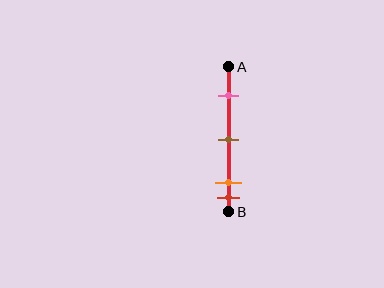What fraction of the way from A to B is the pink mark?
The pink mark is approximately 20% (0.2) of the way from A to B.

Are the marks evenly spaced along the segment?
No, the marks are not evenly spaced.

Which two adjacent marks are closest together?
The orange and red marks are the closest adjacent pair.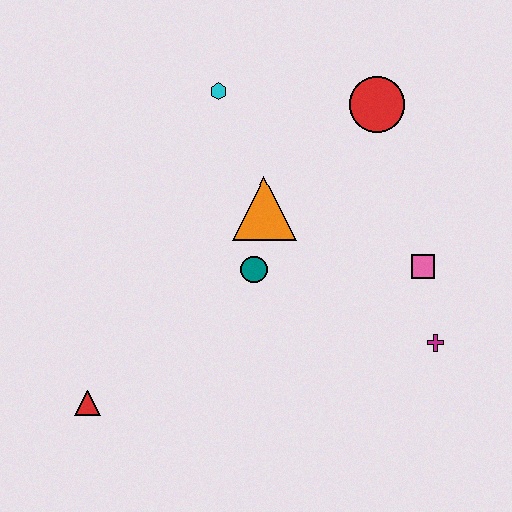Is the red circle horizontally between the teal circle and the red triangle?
No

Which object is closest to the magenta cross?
The pink square is closest to the magenta cross.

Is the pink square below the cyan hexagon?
Yes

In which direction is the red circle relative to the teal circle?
The red circle is above the teal circle.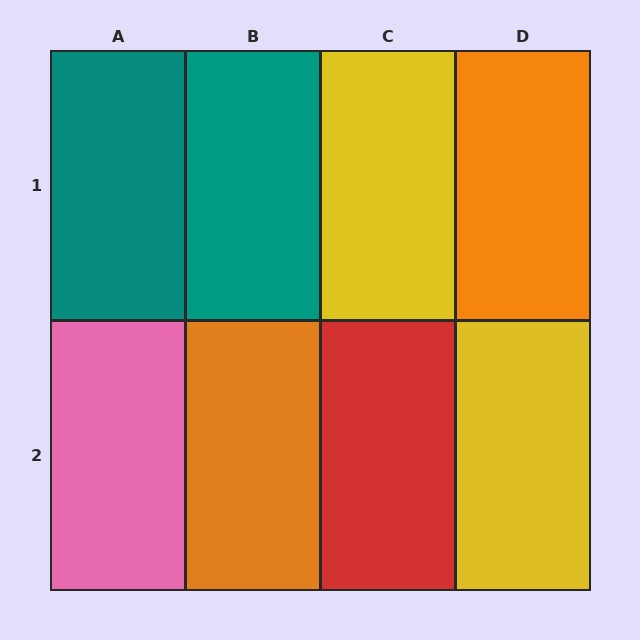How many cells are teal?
2 cells are teal.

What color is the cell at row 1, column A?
Teal.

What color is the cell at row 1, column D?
Orange.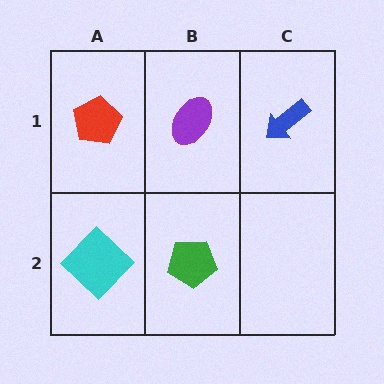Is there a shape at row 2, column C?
No, that cell is empty.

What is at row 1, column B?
A purple ellipse.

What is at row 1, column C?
A blue arrow.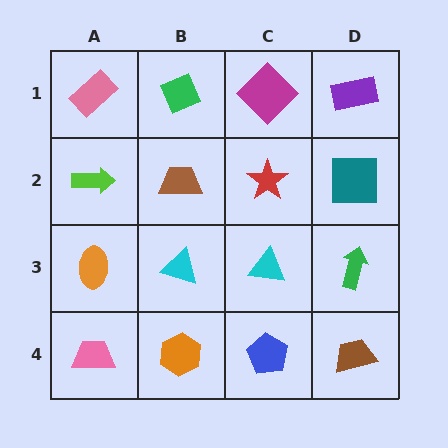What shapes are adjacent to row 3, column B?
A brown trapezoid (row 2, column B), an orange hexagon (row 4, column B), an orange ellipse (row 3, column A), a cyan triangle (row 3, column C).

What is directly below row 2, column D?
A green arrow.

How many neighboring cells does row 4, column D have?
2.